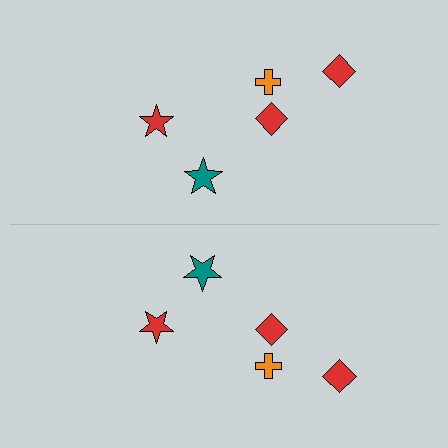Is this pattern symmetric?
Yes, this pattern has bilateral (reflection) symmetry.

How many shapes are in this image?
There are 10 shapes in this image.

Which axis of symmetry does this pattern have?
The pattern has a horizontal axis of symmetry running through the center of the image.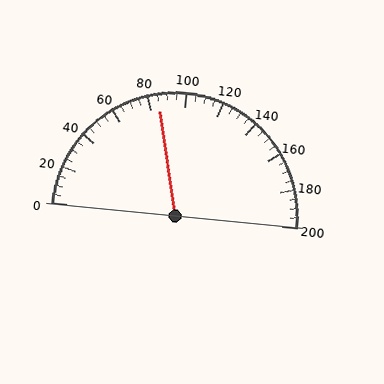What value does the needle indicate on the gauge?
The needle indicates approximately 85.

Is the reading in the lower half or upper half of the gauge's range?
The reading is in the lower half of the range (0 to 200).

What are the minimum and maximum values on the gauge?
The gauge ranges from 0 to 200.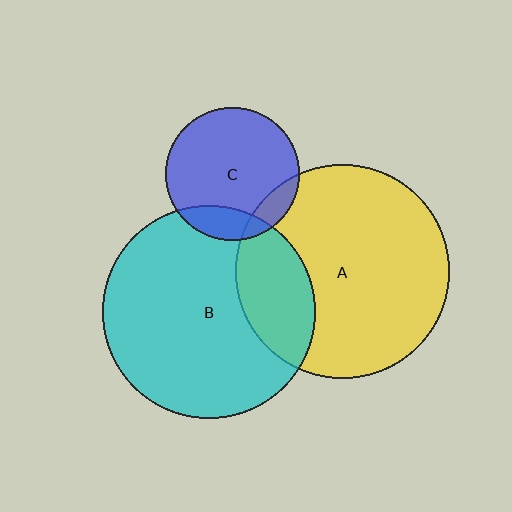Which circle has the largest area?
Circle A (yellow).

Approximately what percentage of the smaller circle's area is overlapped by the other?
Approximately 10%.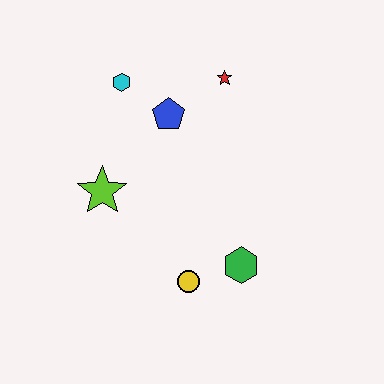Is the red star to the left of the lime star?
No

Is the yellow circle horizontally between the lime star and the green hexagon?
Yes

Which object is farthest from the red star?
The yellow circle is farthest from the red star.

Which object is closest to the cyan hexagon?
The blue pentagon is closest to the cyan hexagon.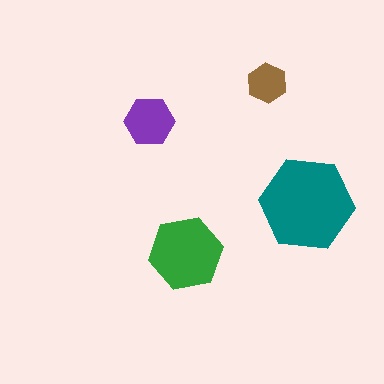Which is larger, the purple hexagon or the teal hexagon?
The teal one.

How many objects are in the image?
There are 4 objects in the image.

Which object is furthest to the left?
The purple hexagon is leftmost.